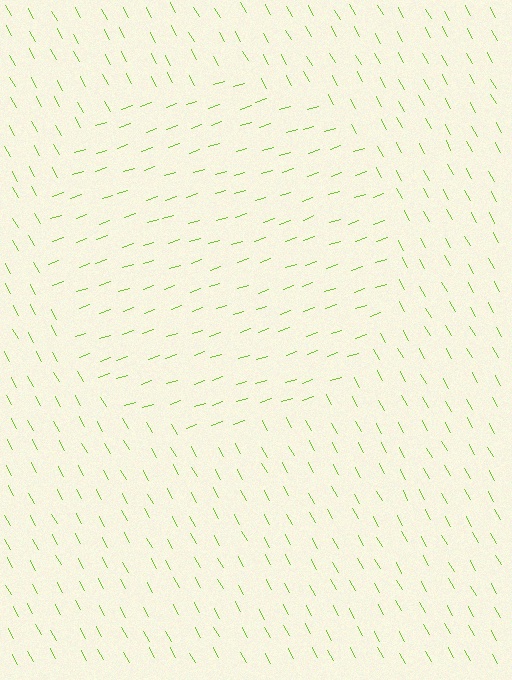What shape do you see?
I see a circle.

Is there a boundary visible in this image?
Yes, there is a texture boundary formed by a change in line orientation.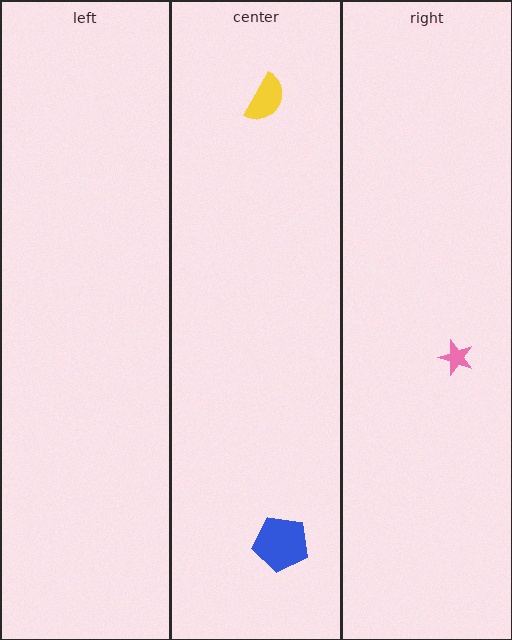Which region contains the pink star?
The right region.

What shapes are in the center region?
The yellow semicircle, the blue pentagon.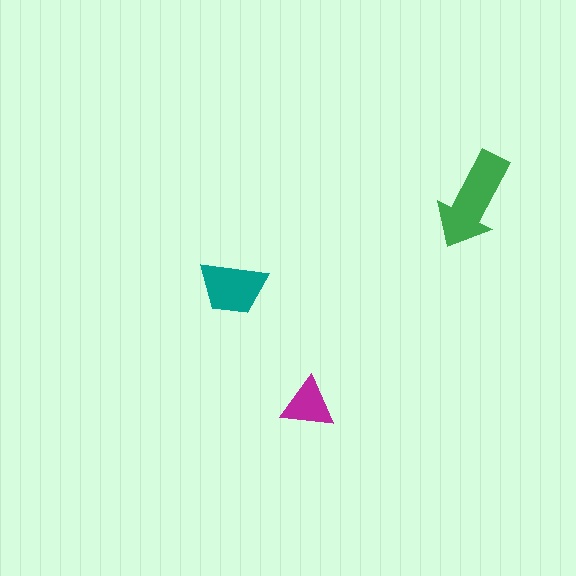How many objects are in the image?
There are 3 objects in the image.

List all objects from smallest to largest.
The magenta triangle, the teal trapezoid, the green arrow.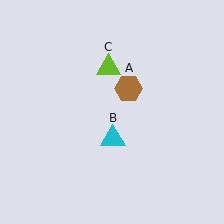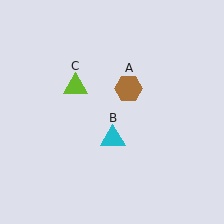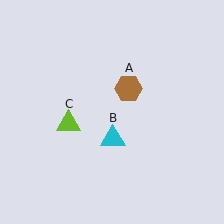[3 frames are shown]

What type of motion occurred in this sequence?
The lime triangle (object C) rotated counterclockwise around the center of the scene.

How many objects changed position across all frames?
1 object changed position: lime triangle (object C).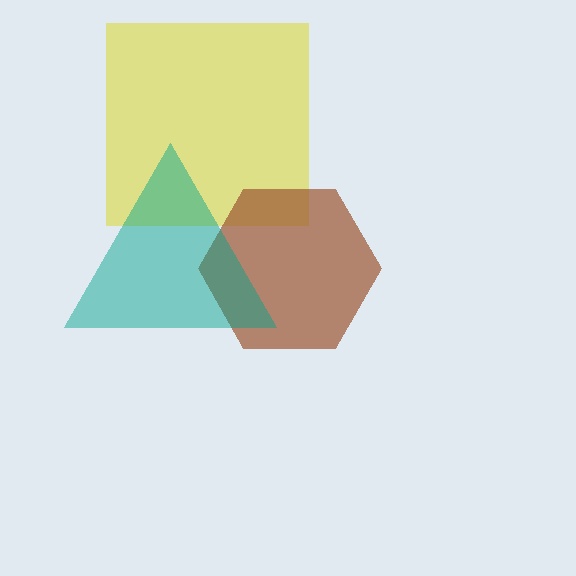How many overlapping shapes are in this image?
There are 3 overlapping shapes in the image.